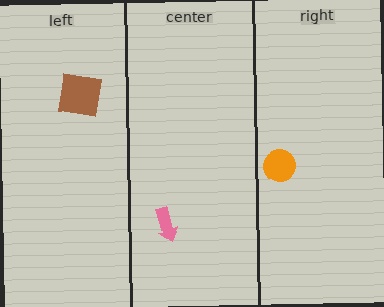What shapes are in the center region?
The pink arrow.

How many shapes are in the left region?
1.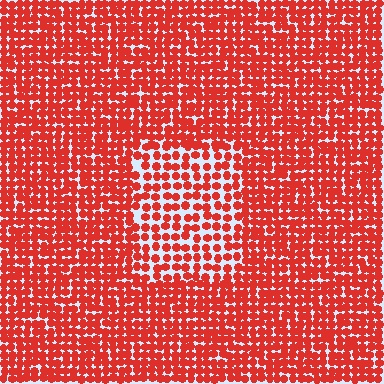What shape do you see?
I see a rectangle.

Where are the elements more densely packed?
The elements are more densely packed outside the rectangle boundary.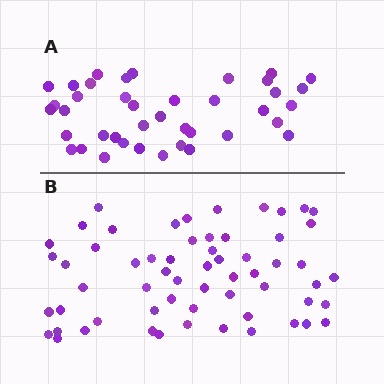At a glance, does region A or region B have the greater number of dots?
Region B (the bottom region) has more dots.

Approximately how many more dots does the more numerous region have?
Region B has approximately 20 more dots than region A.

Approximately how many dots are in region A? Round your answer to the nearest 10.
About 40 dots.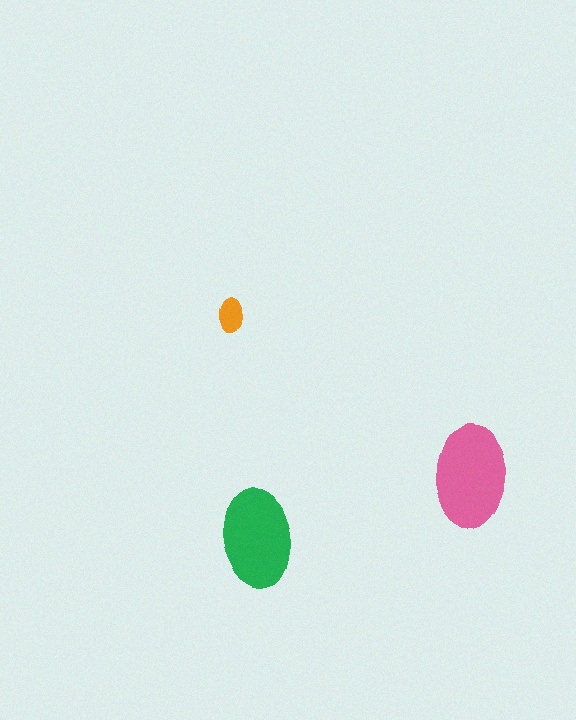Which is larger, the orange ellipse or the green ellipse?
The green one.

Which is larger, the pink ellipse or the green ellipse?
The pink one.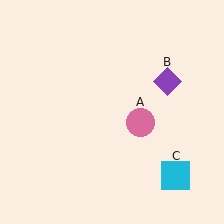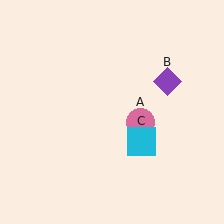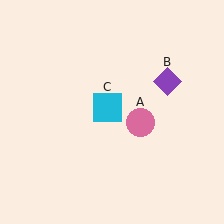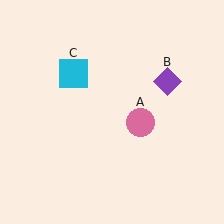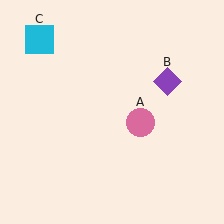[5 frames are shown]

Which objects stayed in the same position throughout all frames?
Pink circle (object A) and purple diamond (object B) remained stationary.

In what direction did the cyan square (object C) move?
The cyan square (object C) moved up and to the left.